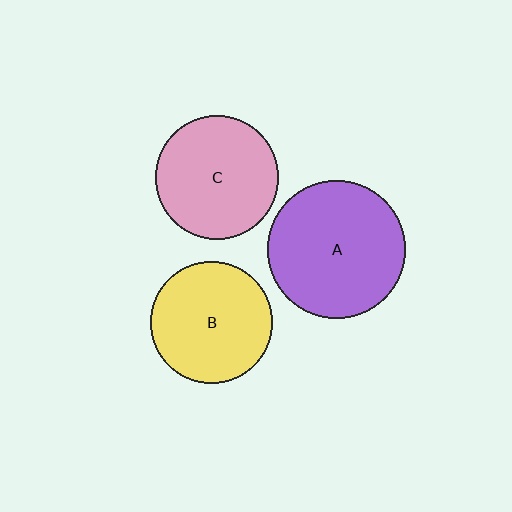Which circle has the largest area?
Circle A (purple).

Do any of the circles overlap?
No, none of the circles overlap.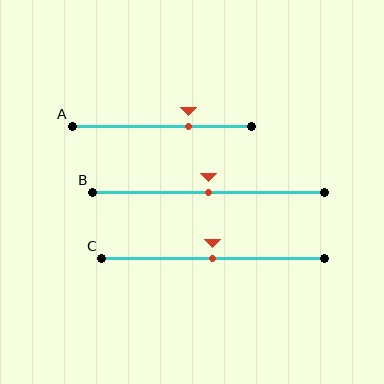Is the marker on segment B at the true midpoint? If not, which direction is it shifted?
Yes, the marker on segment B is at the true midpoint.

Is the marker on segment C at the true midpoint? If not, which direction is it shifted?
Yes, the marker on segment C is at the true midpoint.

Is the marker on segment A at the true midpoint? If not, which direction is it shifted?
No, the marker on segment A is shifted to the right by about 15% of the segment length.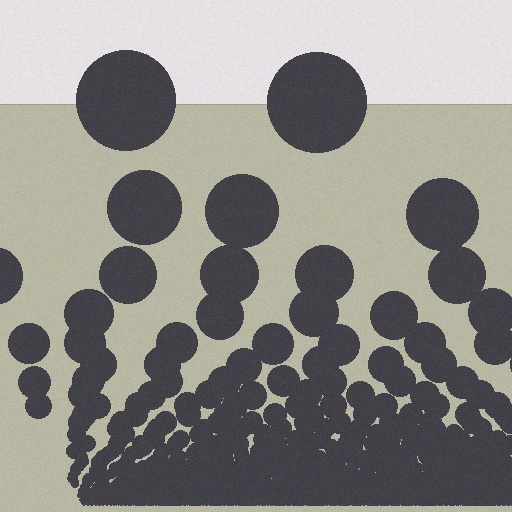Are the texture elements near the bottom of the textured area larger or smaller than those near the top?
Smaller. The gradient is inverted — elements near the bottom are smaller and denser.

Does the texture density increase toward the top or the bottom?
Density increases toward the bottom.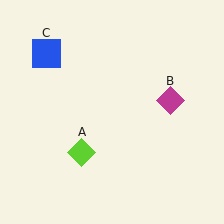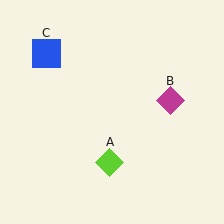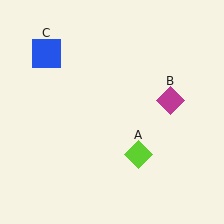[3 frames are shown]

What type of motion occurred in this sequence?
The lime diamond (object A) rotated counterclockwise around the center of the scene.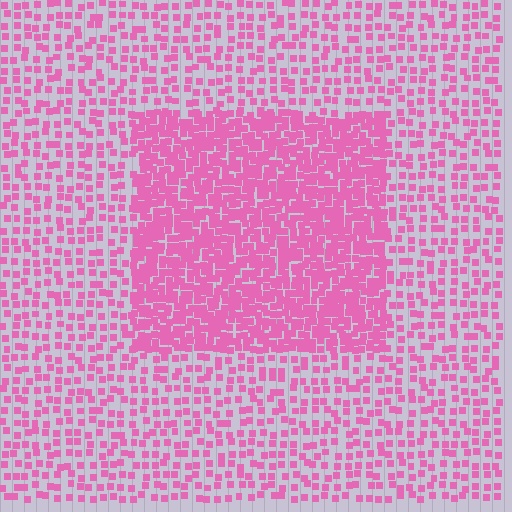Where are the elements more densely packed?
The elements are more densely packed inside the rectangle boundary.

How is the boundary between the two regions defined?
The boundary is defined by a change in element density (approximately 2.4x ratio). All elements are the same color, size, and shape.